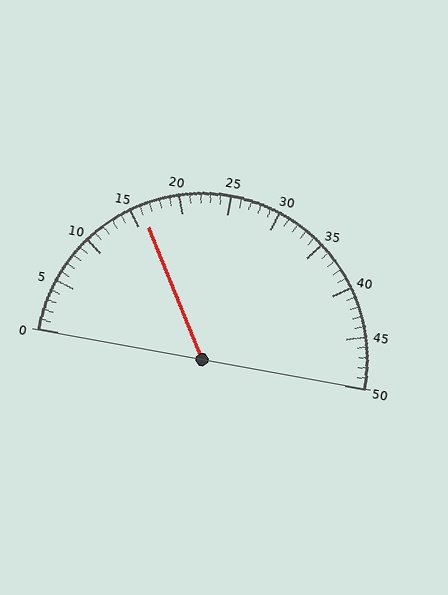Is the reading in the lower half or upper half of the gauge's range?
The reading is in the lower half of the range (0 to 50).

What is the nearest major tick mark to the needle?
The nearest major tick mark is 15.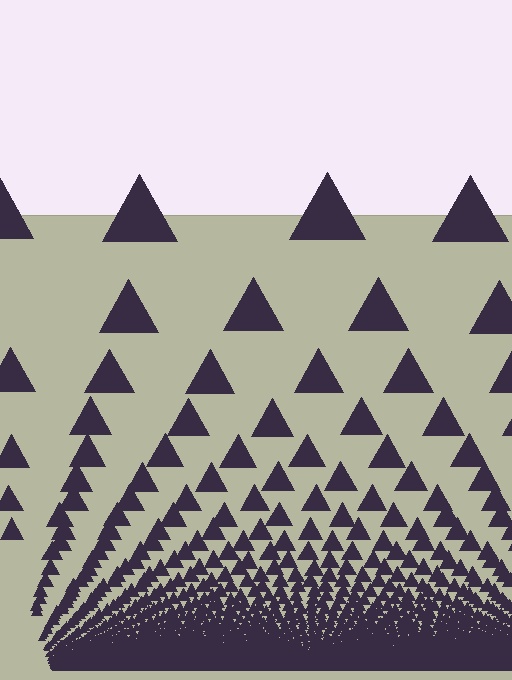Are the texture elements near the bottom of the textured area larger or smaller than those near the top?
Smaller. The gradient is inverted — elements near the bottom are smaller and denser.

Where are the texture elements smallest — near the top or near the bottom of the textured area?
Near the bottom.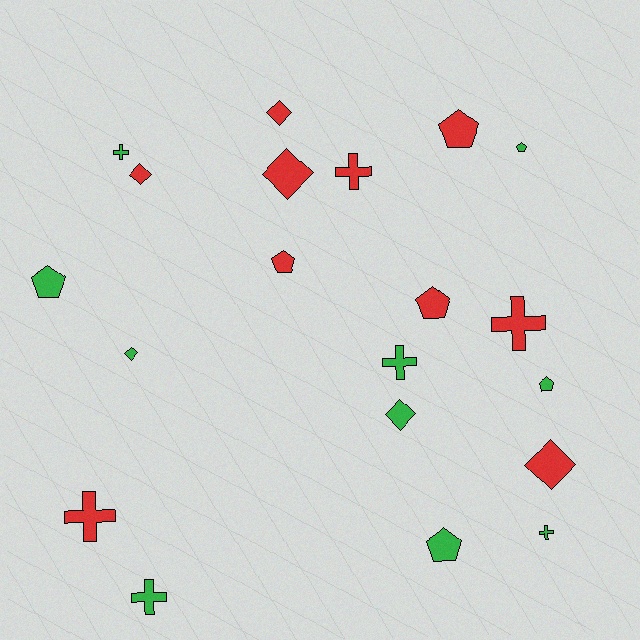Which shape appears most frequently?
Pentagon, with 7 objects.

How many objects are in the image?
There are 20 objects.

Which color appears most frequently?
Red, with 10 objects.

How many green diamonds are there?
There are 2 green diamonds.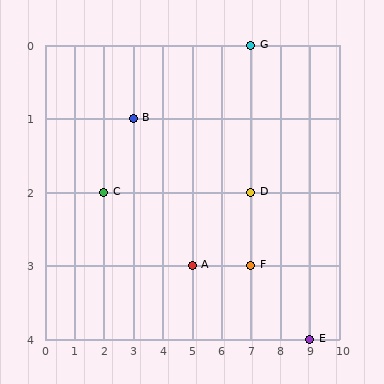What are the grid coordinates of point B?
Point B is at grid coordinates (3, 1).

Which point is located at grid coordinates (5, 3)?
Point A is at (5, 3).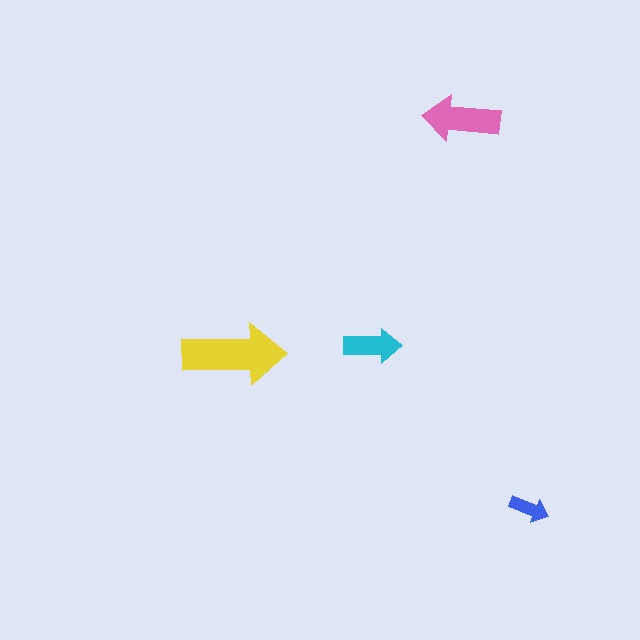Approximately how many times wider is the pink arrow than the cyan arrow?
About 1.5 times wider.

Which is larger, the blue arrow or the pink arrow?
The pink one.